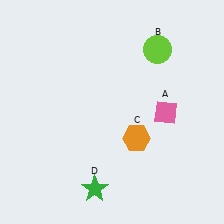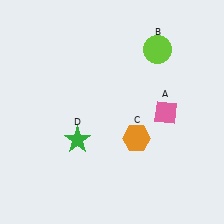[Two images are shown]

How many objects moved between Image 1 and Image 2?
1 object moved between the two images.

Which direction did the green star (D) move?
The green star (D) moved up.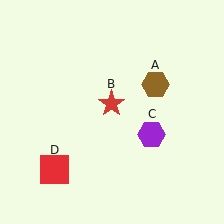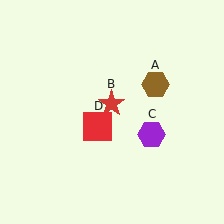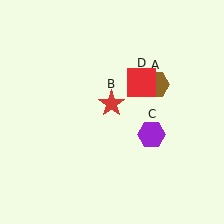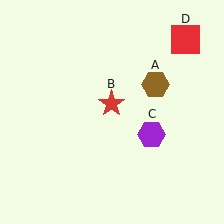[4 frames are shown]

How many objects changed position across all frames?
1 object changed position: red square (object D).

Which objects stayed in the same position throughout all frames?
Brown hexagon (object A) and red star (object B) and purple hexagon (object C) remained stationary.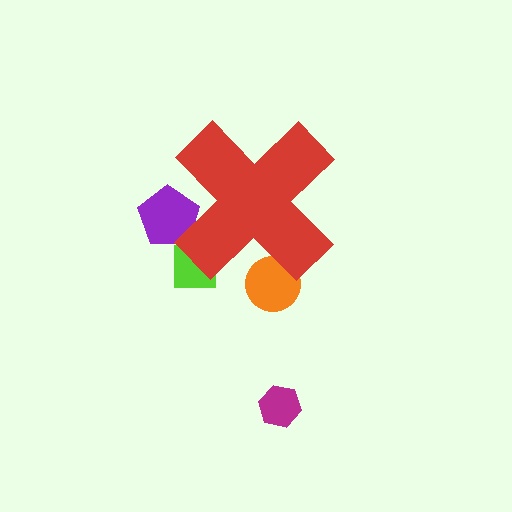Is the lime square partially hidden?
Yes, the lime square is partially hidden behind the red cross.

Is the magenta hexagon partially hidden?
No, the magenta hexagon is fully visible.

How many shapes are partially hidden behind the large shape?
3 shapes are partially hidden.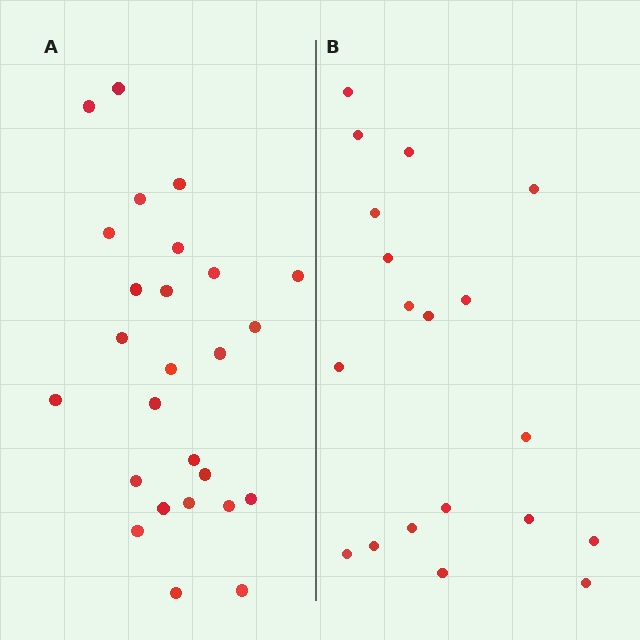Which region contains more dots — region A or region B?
Region A (the left region) has more dots.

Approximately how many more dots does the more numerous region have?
Region A has roughly 8 or so more dots than region B.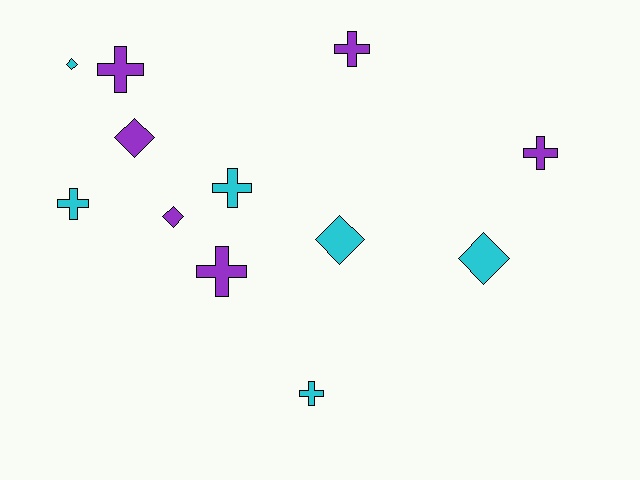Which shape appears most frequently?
Cross, with 7 objects.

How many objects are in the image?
There are 12 objects.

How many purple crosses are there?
There are 4 purple crosses.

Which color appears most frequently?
Cyan, with 6 objects.